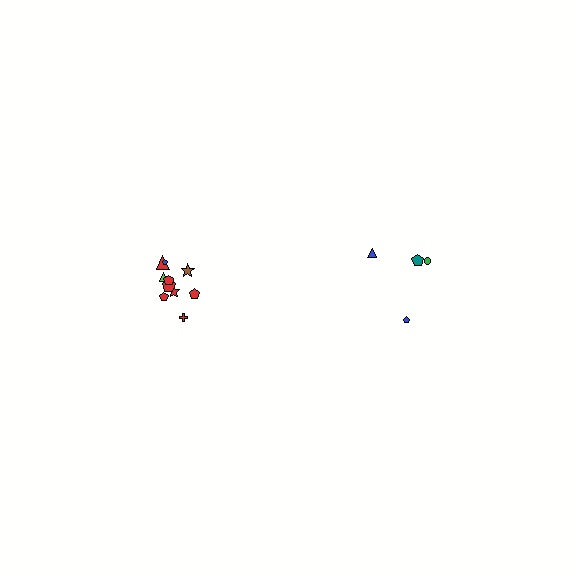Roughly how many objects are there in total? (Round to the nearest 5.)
Roughly 15 objects in total.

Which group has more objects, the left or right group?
The left group.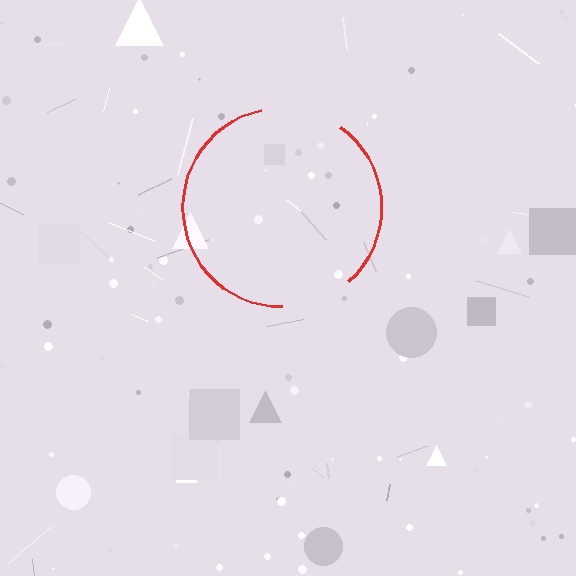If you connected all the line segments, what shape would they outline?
They would outline a circle.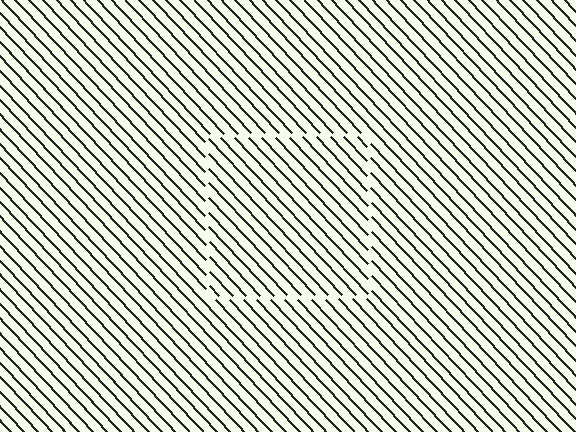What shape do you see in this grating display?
An illusory square. The interior of the shape contains the same grating, shifted by half a period — the contour is defined by the phase discontinuity where line-ends from the inner and outer gratings abut.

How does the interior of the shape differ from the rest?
The interior of the shape contains the same grating, shifted by half a period — the contour is defined by the phase discontinuity where line-ends from the inner and outer gratings abut.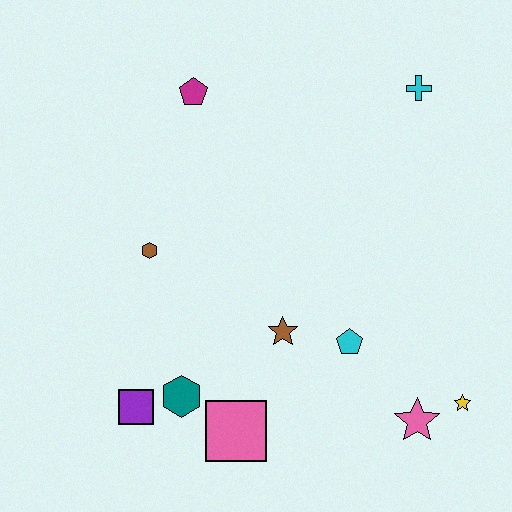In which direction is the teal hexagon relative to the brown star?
The teal hexagon is to the left of the brown star.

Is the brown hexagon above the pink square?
Yes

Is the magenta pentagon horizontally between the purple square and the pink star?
Yes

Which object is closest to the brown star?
The cyan pentagon is closest to the brown star.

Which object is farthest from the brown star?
The cyan cross is farthest from the brown star.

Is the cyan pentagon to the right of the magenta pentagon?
Yes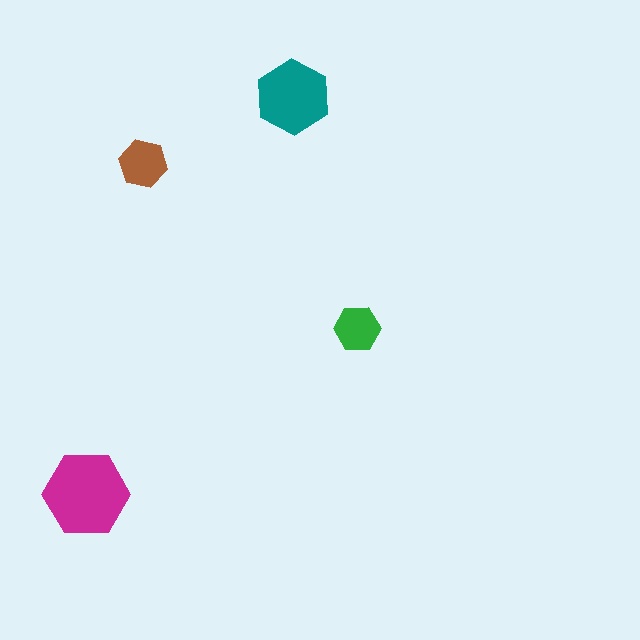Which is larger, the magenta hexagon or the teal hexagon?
The magenta one.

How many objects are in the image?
There are 4 objects in the image.